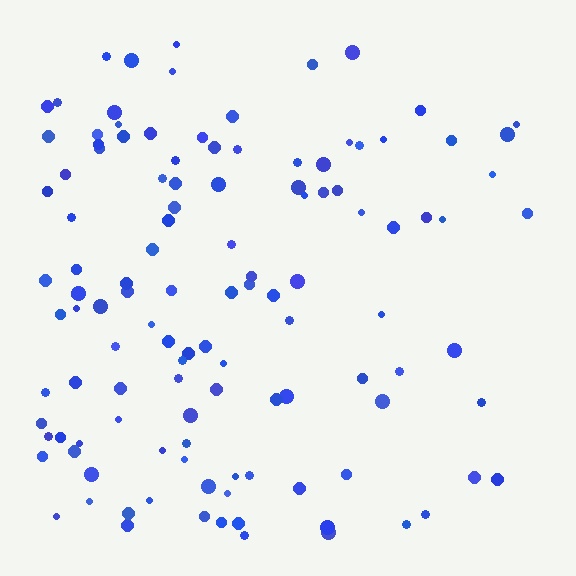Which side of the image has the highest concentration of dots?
The left.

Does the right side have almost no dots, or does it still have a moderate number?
Still a moderate number, just noticeably fewer than the left.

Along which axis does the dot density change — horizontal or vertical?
Horizontal.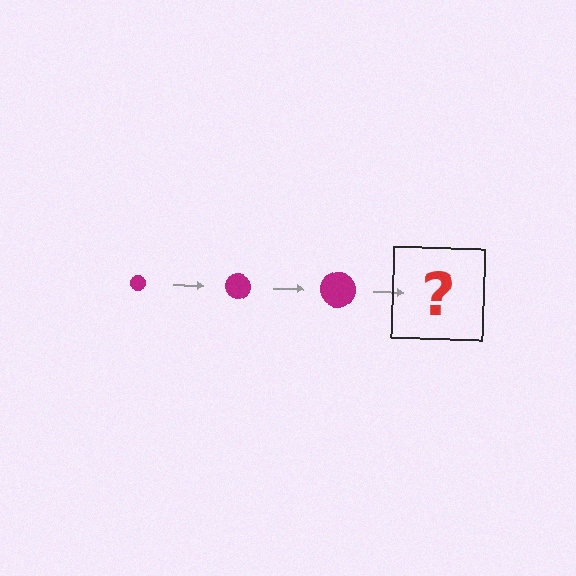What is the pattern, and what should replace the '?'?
The pattern is that the circle gets progressively larger each step. The '?' should be a magenta circle, larger than the previous one.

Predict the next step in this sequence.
The next step is a magenta circle, larger than the previous one.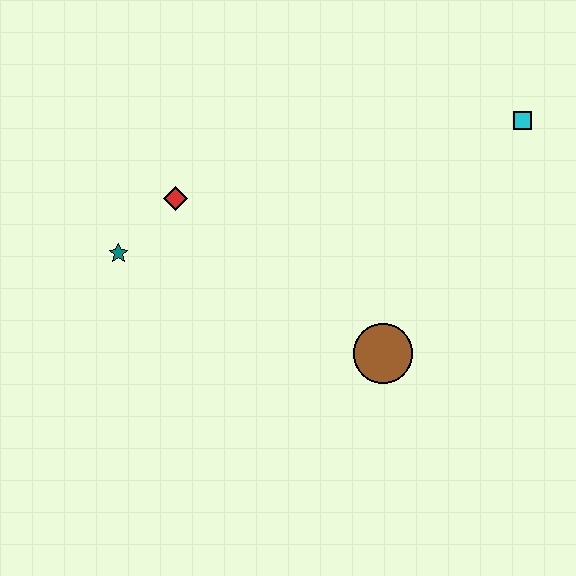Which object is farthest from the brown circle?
The teal star is farthest from the brown circle.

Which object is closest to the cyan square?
The brown circle is closest to the cyan square.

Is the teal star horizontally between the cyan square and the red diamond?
No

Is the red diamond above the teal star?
Yes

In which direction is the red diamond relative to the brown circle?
The red diamond is to the left of the brown circle.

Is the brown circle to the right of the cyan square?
No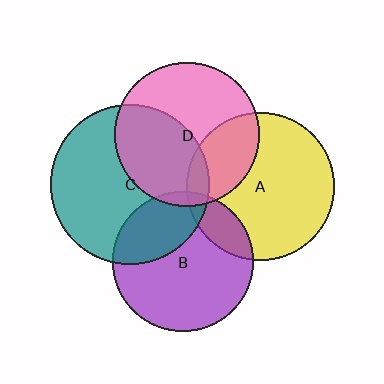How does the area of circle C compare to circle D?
Approximately 1.2 times.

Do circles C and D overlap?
Yes.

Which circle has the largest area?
Circle C (teal).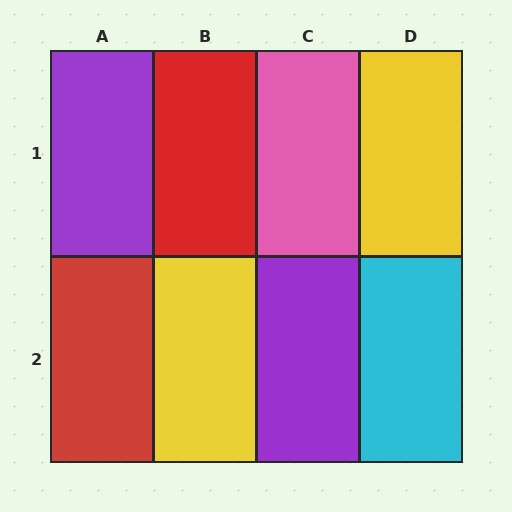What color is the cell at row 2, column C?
Purple.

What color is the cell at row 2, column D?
Cyan.